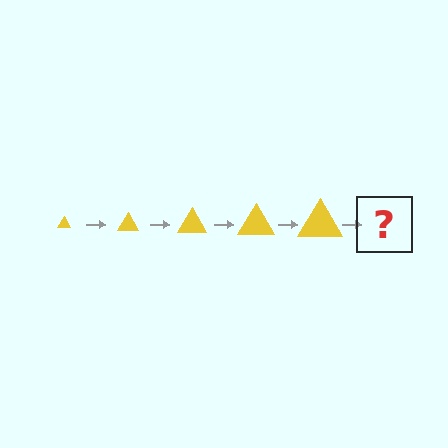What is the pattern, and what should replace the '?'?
The pattern is that the triangle gets progressively larger each step. The '?' should be a yellow triangle, larger than the previous one.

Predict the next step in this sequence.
The next step is a yellow triangle, larger than the previous one.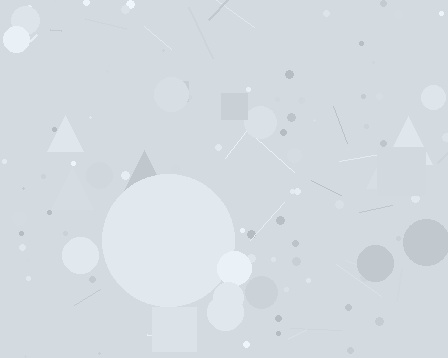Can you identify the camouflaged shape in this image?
The camouflaged shape is a circle.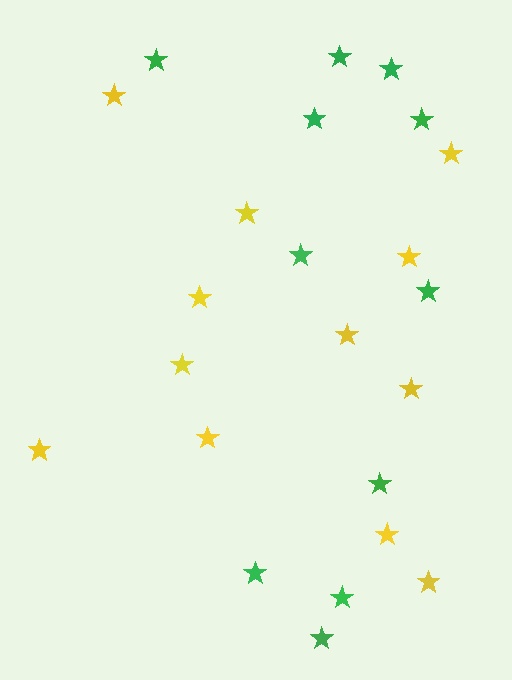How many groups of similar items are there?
There are 2 groups: one group of green stars (11) and one group of yellow stars (12).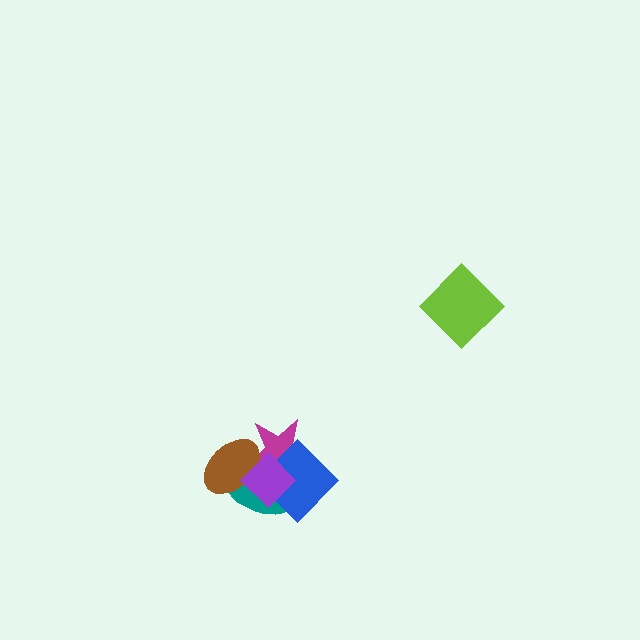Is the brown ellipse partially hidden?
Yes, it is partially covered by another shape.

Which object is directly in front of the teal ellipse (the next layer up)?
The blue diamond is directly in front of the teal ellipse.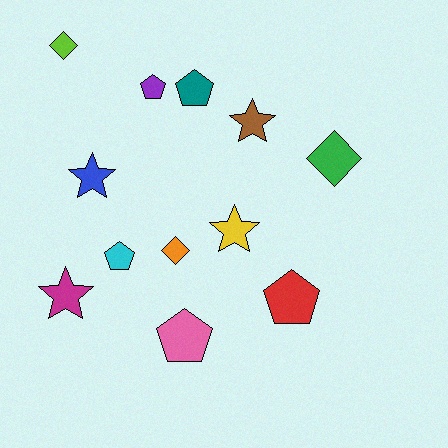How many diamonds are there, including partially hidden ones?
There are 3 diamonds.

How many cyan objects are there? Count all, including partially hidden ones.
There is 1 cyan object.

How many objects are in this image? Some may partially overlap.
There are 12 objects.